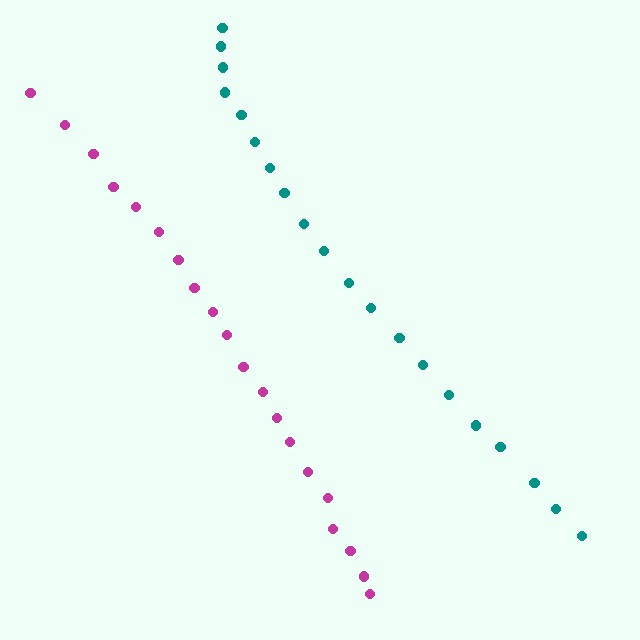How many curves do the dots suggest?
There are 2 distinct paths.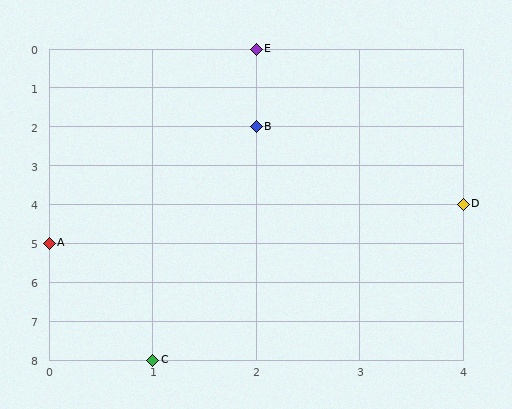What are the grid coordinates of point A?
Point A is at grid coordinates (0, 5).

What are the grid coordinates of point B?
Point B is at grid coordinates (2, 2).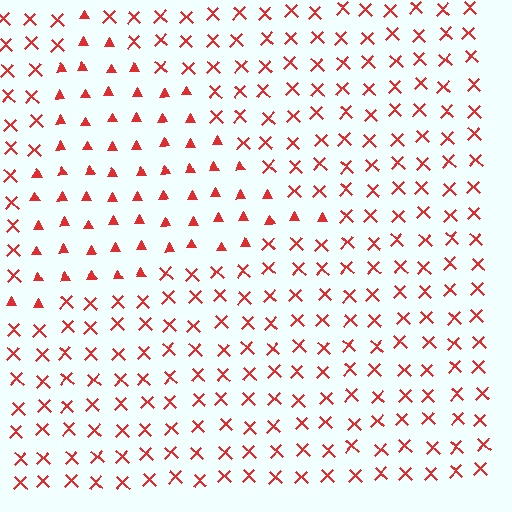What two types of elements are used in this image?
The image uses triangles inside the triangle region and X marks outside it.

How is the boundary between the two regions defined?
The boundary is defined by a change in element shape: triangles inside vs. X marks outside. All elements share the same color and spacing.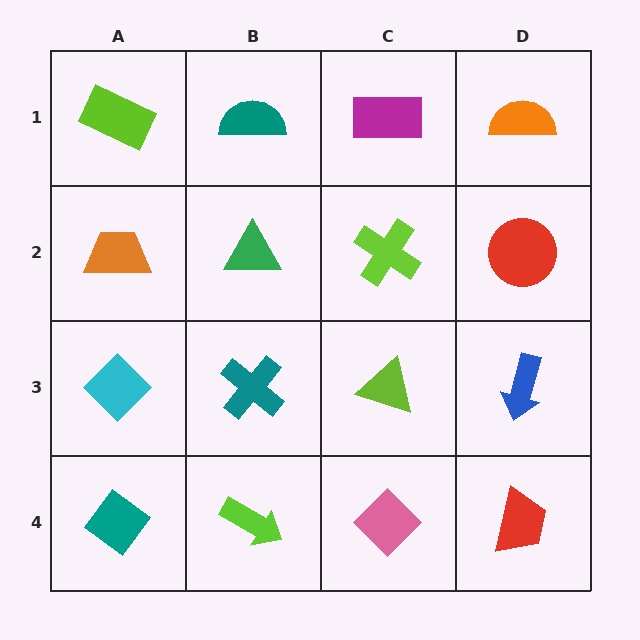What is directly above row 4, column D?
A blue arrow.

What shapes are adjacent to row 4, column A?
A cyan diamond (row 3, column A), a lime arrow (row 4, column B).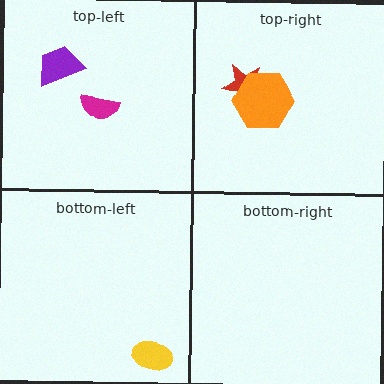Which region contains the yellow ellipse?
The bottom-left region.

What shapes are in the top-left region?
The purple trapezoid, the magenta semicircle.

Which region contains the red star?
The top-right region.